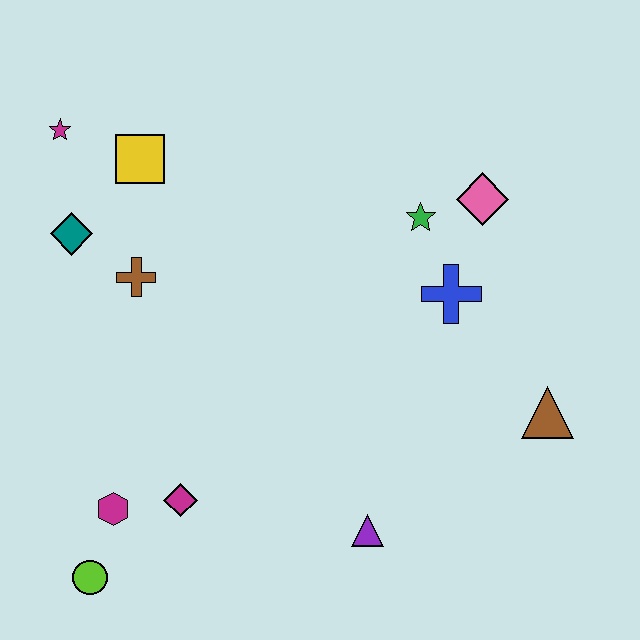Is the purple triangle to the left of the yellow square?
No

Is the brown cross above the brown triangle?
Yes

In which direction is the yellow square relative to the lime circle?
The yellow square is above the lime circle.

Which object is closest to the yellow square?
The magenta star is closest to the yellow square.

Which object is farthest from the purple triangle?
The magenta star is farthest from the purple triangle.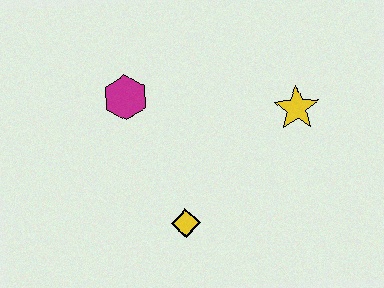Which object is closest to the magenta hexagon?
The yellow diamond is closest to the magenta hexagon.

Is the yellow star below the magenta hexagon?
Yes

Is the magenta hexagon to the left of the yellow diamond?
Yes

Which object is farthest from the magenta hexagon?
The yellow star is farthest from the magenta hexagon.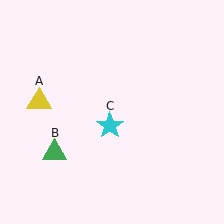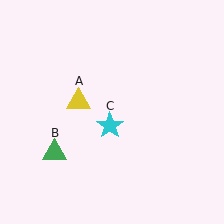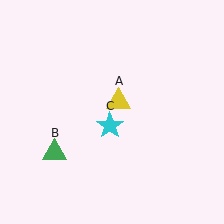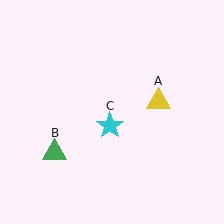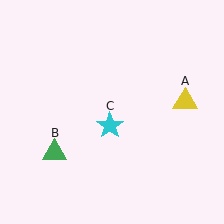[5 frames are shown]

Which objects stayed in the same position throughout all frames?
Green triangle (object B) and cyan star (object C) remained stationary.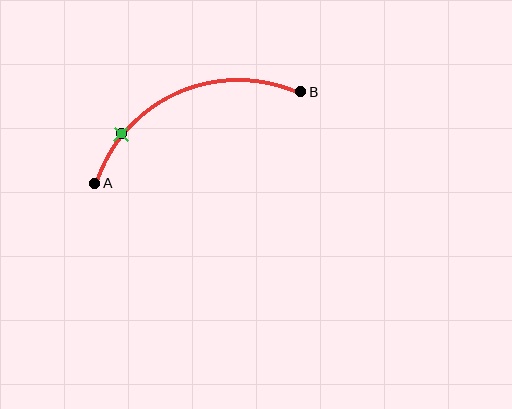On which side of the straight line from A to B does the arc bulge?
The arc bulges above the straight line connecting A and B.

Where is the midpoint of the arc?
The arc midpoint is the point on the curve farthest from the straight line joining A and B. It sits above that line.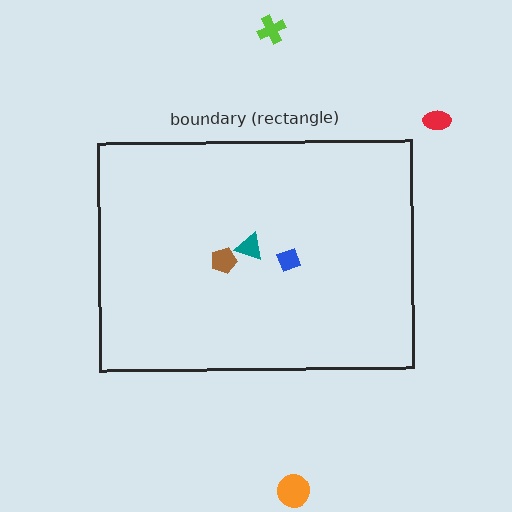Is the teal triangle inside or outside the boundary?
Inside.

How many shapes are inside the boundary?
3 inside, 3 outside.